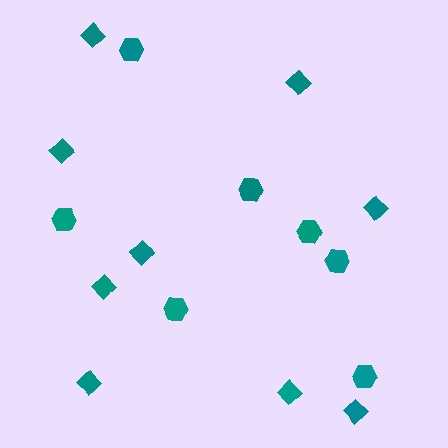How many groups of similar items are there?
There are 2 groups: one group of diamonds (9) and one group of hexagons (7).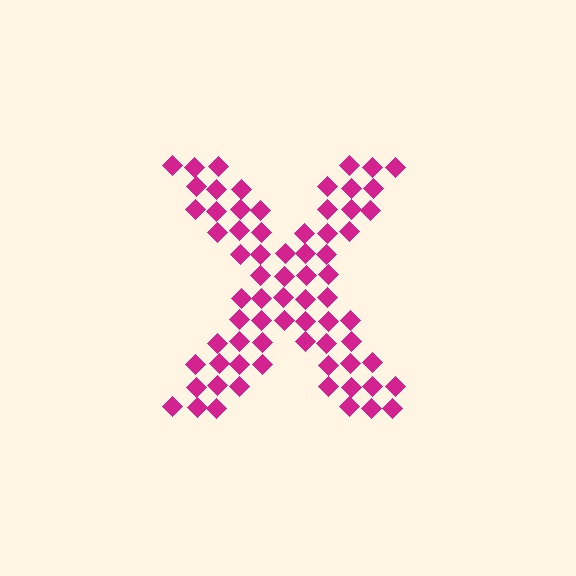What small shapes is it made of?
It is made of small diamonds.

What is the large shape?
The large shape is the letter X.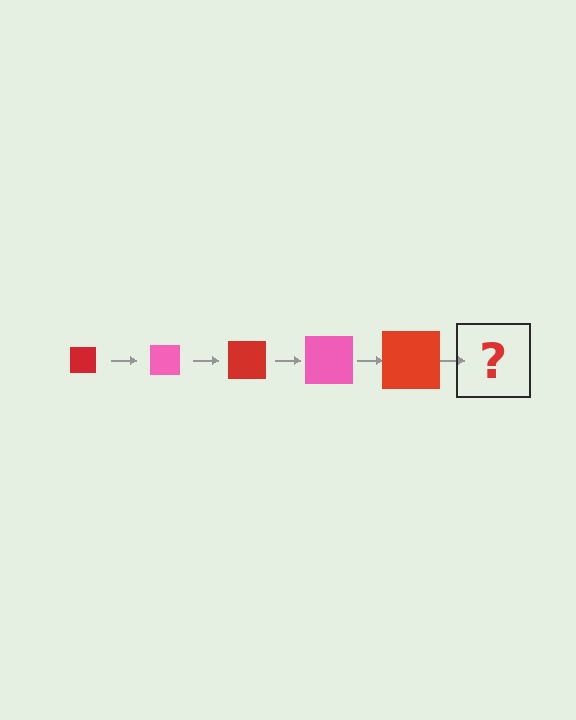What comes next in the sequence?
The next element should be a pink square, larger than the previous one.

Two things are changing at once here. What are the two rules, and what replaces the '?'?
The two rules are that the square grows larger each step and the color cycles through red and pink. The '?' should be a pink square, larger than the previous one.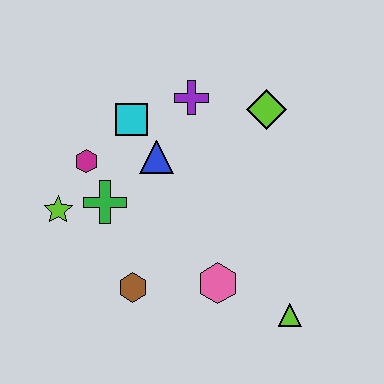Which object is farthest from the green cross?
The lime triangle is farthest from the green cross.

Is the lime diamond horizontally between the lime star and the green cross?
No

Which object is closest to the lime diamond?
The purple cross is closest to the lime diamond.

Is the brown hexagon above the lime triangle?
Yes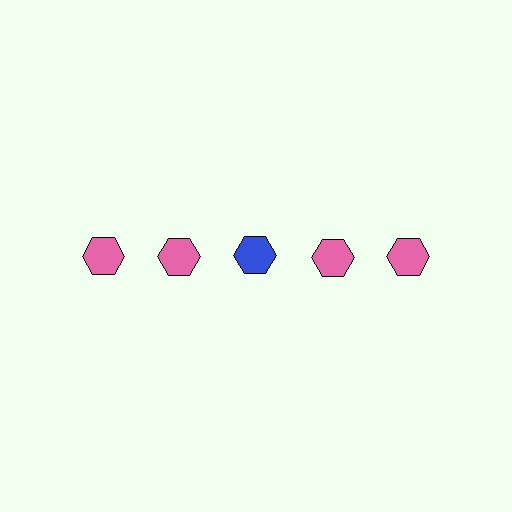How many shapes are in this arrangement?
There are 5 shapes arranged in a grid pattern.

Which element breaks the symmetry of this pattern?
The blue hexagon in the top row, center column breaks the symmetry. All other shapes are pink hexagons.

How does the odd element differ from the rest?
It has a different color: blue instead of pink.